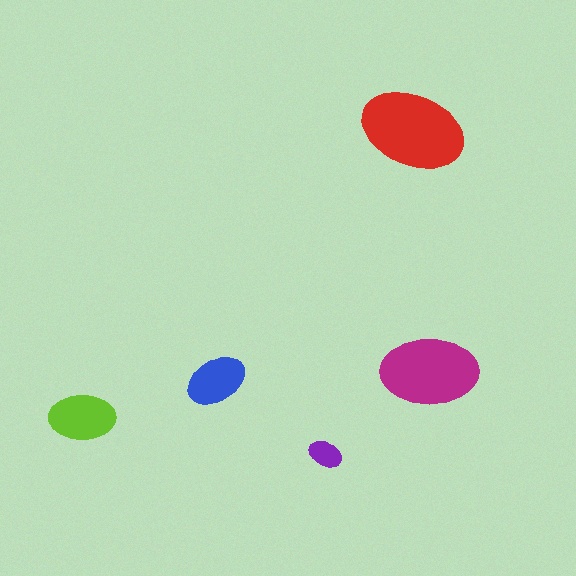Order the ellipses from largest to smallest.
the red one, the magenta one, the lime one, the blue one, the purple one.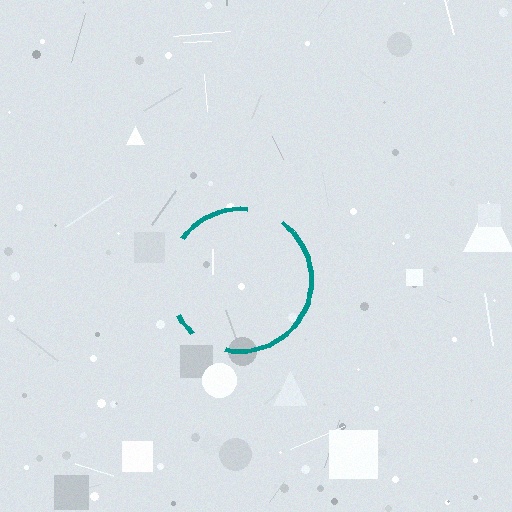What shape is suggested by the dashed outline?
The dashed outline suggests a circle.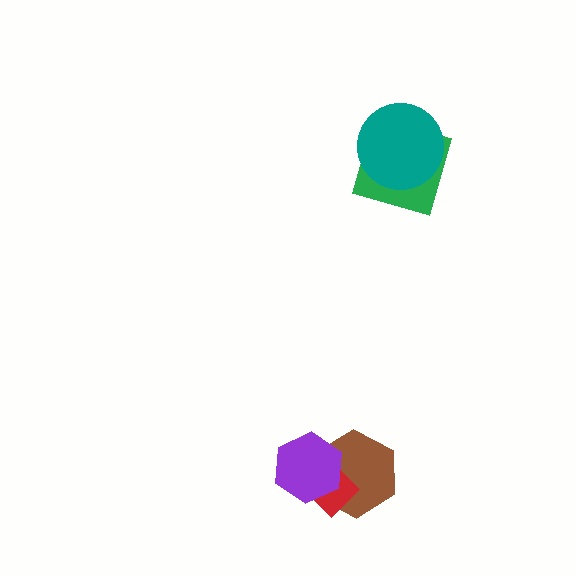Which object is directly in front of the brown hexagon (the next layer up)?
The red diamond is directly in front of the brown hexagon.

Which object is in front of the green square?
The teal circle is in front of the green square.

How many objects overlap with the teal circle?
1 object overlaps with the teal circle.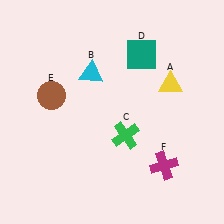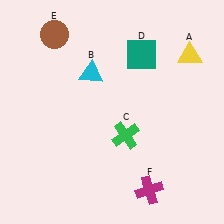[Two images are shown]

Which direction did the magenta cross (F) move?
The magenta cross (F) moved down.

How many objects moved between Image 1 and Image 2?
3 objects moved between the two images.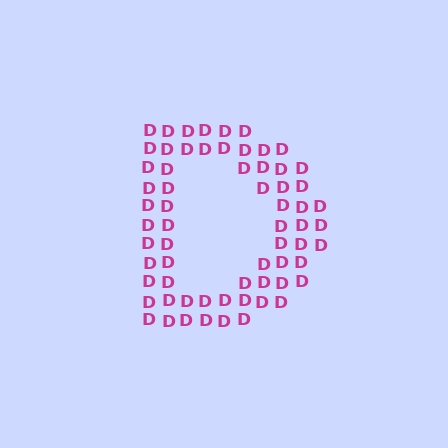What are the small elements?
The small elements are letter D's.